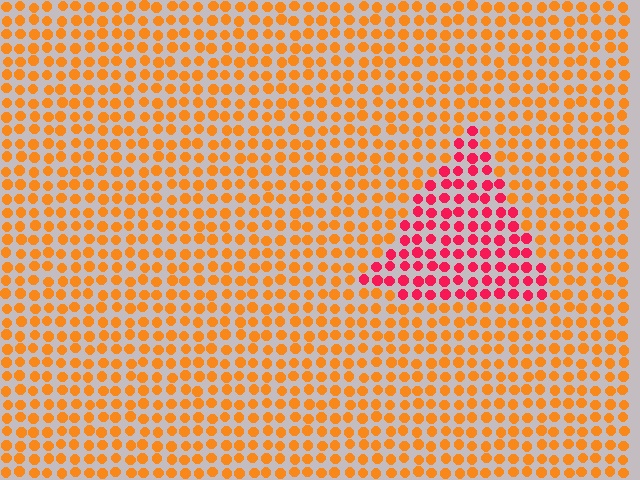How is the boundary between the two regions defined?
The boundary is defined purely by a slight shift in hue (about 46 degrees). Spacing, size, and orientation are identical on both sides.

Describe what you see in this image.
The image is filled with small orange elements in a uniform arrangement. A triangle-shaped region is visible where the elements are tinted to a slightly different hue, forming a subtle color boundary.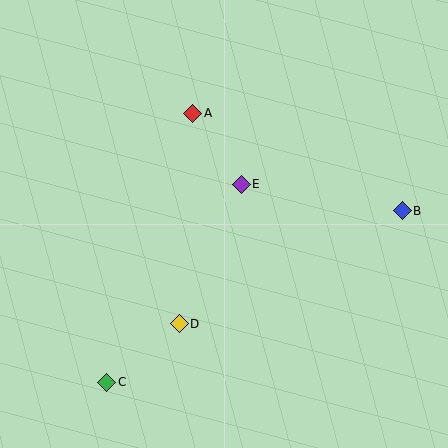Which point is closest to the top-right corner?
Point B is closest to the top-right corner.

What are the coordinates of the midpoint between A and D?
The midpoint between A and D is at (186, 219).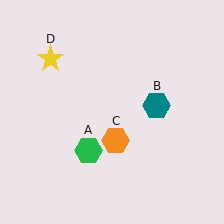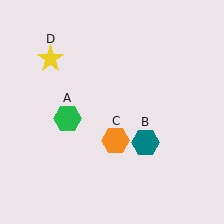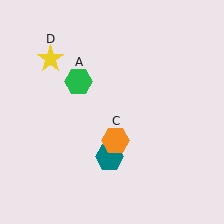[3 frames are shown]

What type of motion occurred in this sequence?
The green hexagon (object A), teal hexagon (object B) rotated clockwise around the center of the scene.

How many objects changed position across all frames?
2 objects changed position: green hexagon (object A), teal hexagon (object B).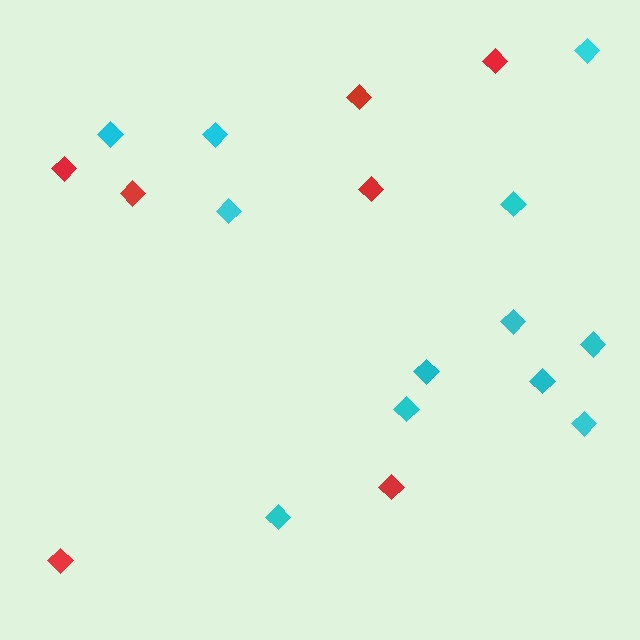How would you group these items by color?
There are 2 groups: one group of red diamonds (7) and one group of cyan diamonds (12).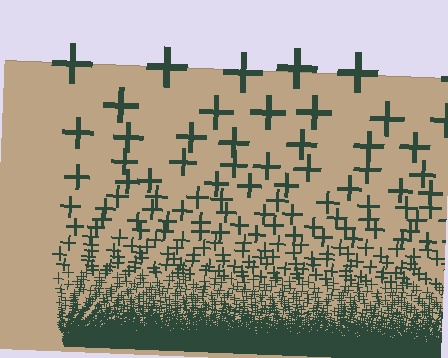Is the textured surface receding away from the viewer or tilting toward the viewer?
The surface appears to tilt toward the viewer. Texture elements get larger and sparser toward the top.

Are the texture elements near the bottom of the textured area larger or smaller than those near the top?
Smaller. The gradient is inverted — elements near the bottom are smaller and denser.